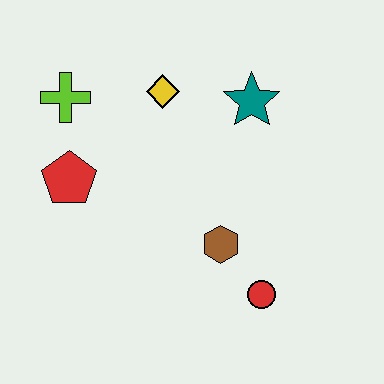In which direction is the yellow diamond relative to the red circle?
The yellow diamond is above the red circle.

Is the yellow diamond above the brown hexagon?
Yes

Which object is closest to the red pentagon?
The lime cross is closest to the red pentagon.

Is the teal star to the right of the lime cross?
Yes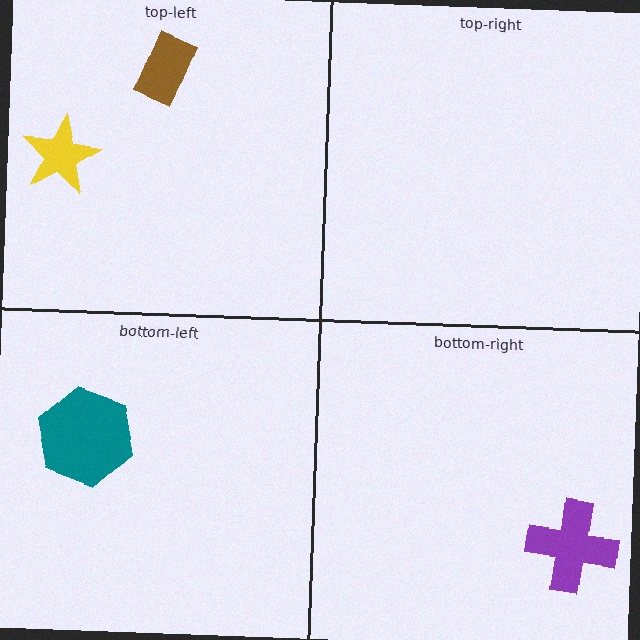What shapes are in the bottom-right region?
The purple cross.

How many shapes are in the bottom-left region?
1.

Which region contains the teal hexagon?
The bottom-left region.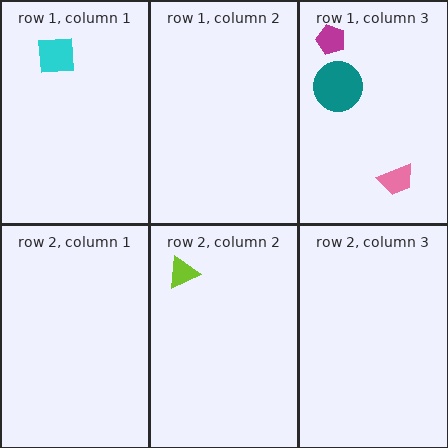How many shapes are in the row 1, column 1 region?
1.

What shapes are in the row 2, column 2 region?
The lime triangle.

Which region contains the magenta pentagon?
The row 1, column 3 region.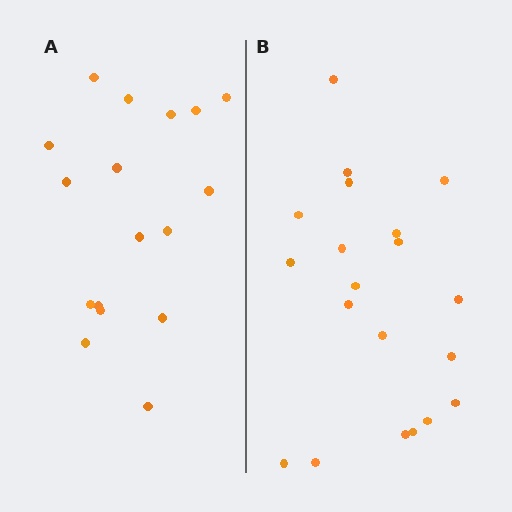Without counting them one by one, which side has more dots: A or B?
Region B (the right region) has more dots.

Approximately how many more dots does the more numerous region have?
Region B has just a few more — roughly 2 or 3 more dots than region A.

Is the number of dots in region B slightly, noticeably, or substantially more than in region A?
Region B has only slightly more — the two regions are fairly close. The ratio is roughly 1.2 to 1.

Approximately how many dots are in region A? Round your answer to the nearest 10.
About 20 dots. (The exact count is 17, which rounds to 20.)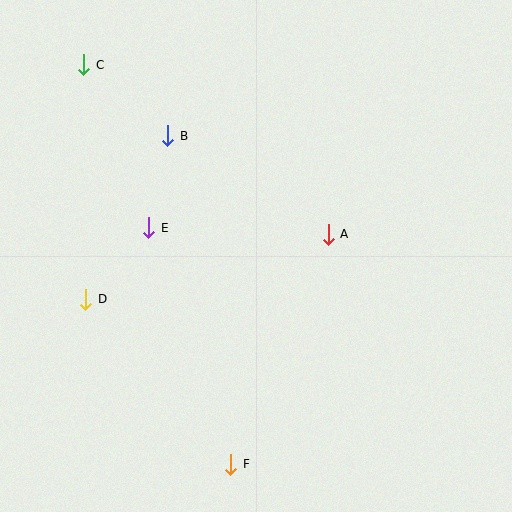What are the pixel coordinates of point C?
Point C is at (84, 65).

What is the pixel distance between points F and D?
The distance between F and D is 220 pixels.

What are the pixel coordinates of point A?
Point A is at (328, 234).